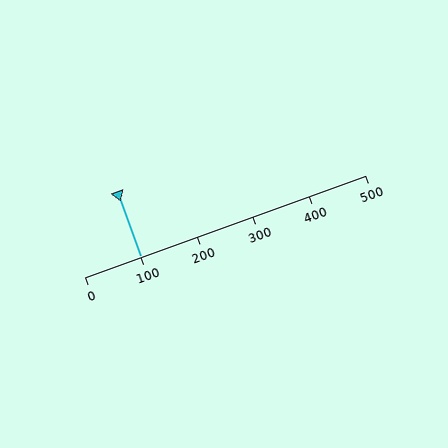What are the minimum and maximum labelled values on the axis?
The axis runs from 0 to 500.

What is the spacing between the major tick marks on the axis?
The major ticks are spaced 100 apart.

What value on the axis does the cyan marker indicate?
The marker indicates approximately 100.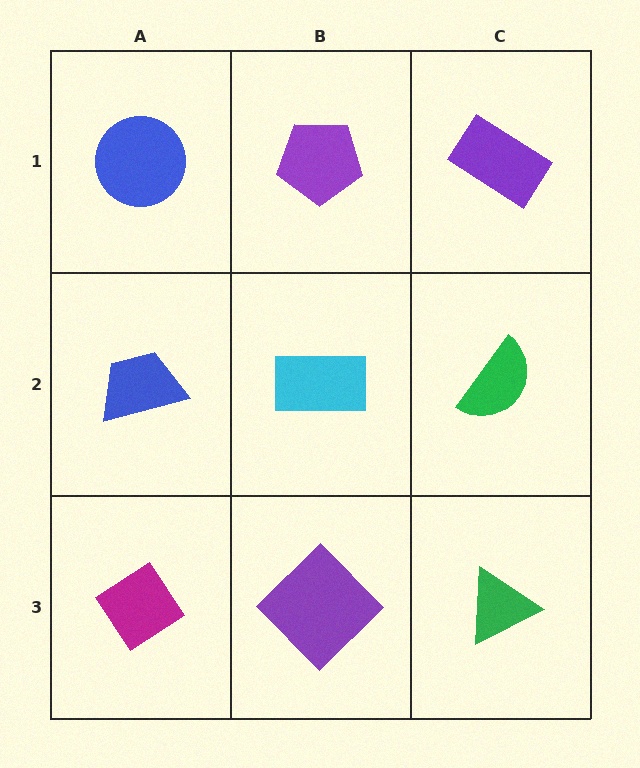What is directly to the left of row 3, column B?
A magenta diamond.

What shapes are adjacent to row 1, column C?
A green semicircle (row 2, column C), a purple pentagon (row 1, column B).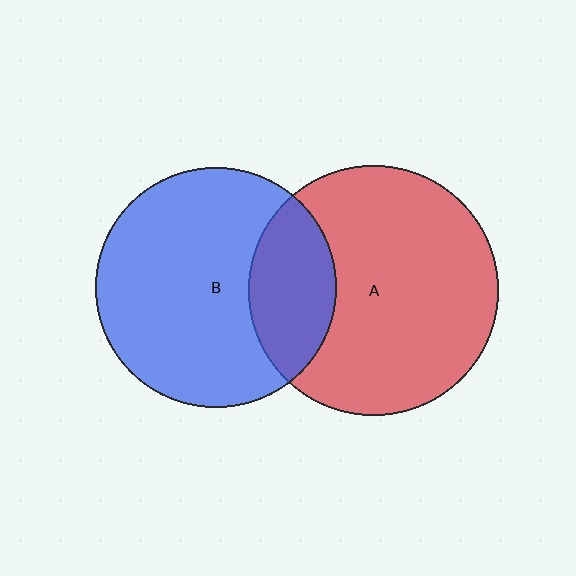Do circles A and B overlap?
Yes.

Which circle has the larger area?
Circle A (red).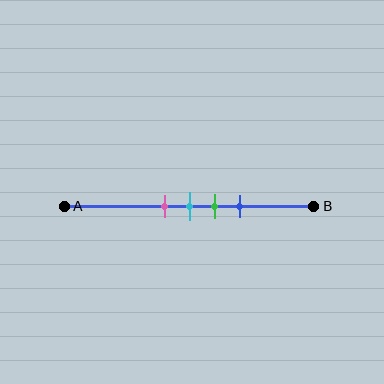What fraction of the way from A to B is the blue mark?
The blue mark is approximately 70% (0.7) of the way from A to B.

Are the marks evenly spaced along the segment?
Yes, the marks are approximately evenly spaced.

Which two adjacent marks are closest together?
The pink and cyan marks are the closest adjacent pair.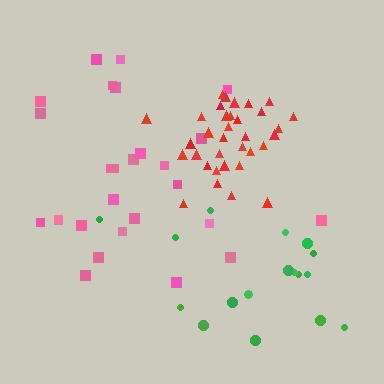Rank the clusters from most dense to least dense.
red, green, pink.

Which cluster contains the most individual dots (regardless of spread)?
Red (34).